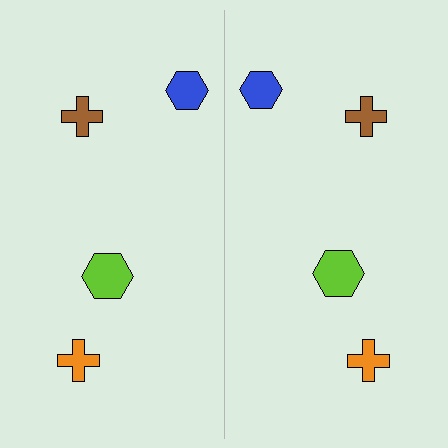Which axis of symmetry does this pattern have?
The pattern has a vertical axis of symmetry running through the center of the image.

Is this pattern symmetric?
Yes, this pattern has bilateral (reflection) symmetry.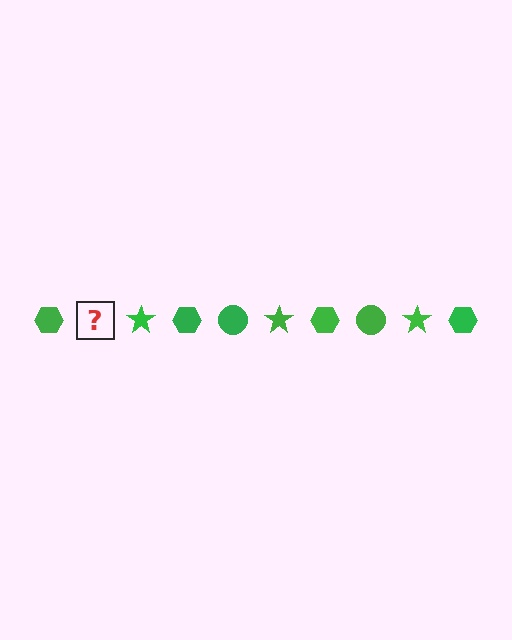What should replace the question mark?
The question mark should be replaced with a green circle.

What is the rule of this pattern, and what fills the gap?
The rule is that the pattern cycles through hexagon, circle, star shapes in green. The gap should be filled with a green circle.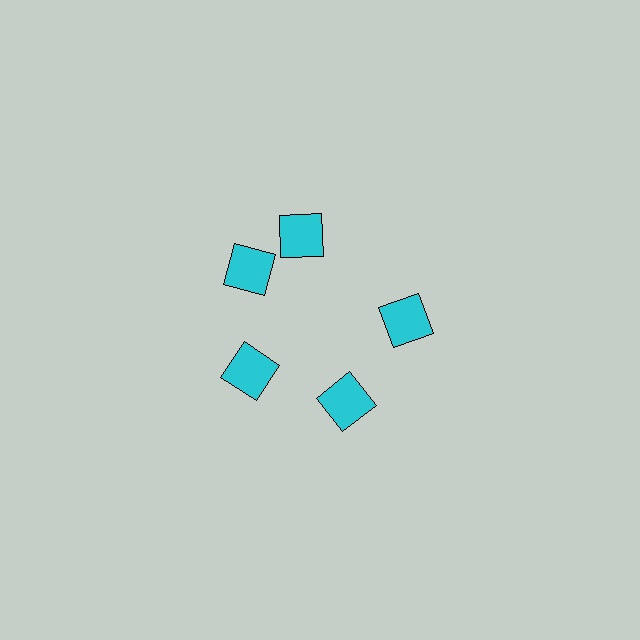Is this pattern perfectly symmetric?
No. The 5 cyan squares are arranged in a ring, but one element near the 1 o'clock position is rotated out of alignment along the ring, breaking the 5-fold rotational symmetry.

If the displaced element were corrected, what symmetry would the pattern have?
It would have 5-fold rotational symmetry — the pattern would map onto itself every 72 degrees.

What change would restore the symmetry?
The symmetry would be restored by rotating it back into even spacing with its neighbors so that all 5 squares sit at equal angles and equal distance from the center.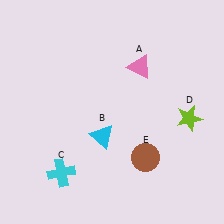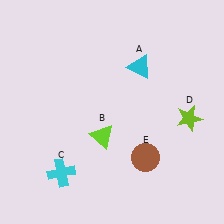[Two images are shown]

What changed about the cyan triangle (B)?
In Image 1, B is cyan. In Image 2, it changed to lime.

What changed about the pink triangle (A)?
In Image 1, A is pink. In Image 2, it changed to cyan.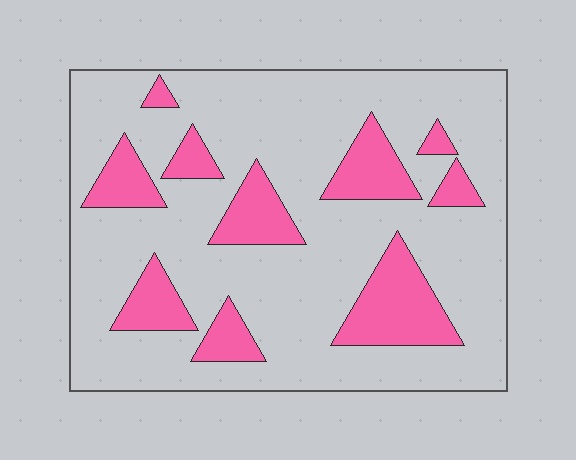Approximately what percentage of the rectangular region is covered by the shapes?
Approximately 20%.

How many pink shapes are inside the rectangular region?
10.